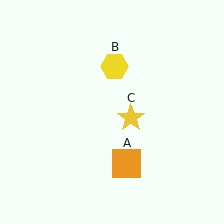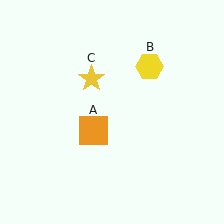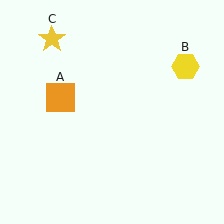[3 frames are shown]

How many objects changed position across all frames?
3 objects changed position: orange square (object A), yellow hexagon (object B), yellow star (object C).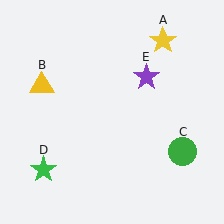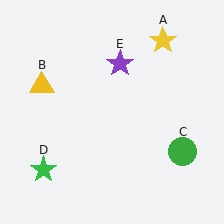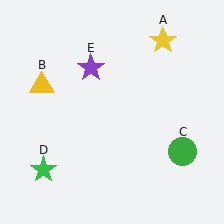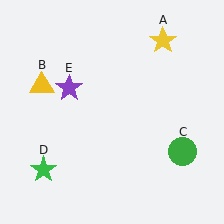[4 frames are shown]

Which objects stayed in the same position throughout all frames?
Yellow star (object A) and yellow triangle (object B) and green circle (object C) and green star (object D) remained stationary.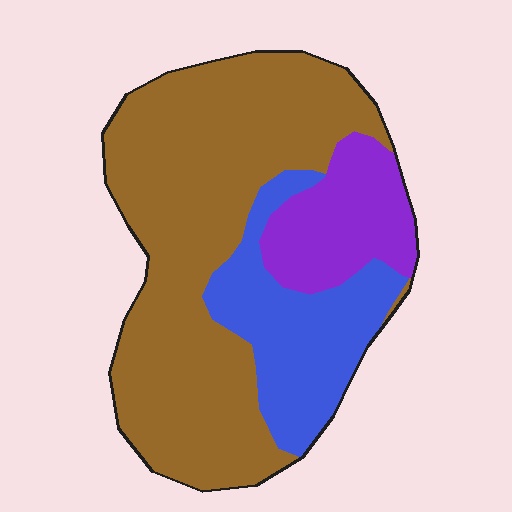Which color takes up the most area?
Brown, at roughly 60%.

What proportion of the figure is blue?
Blue covers about 20% of the figure.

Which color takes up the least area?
Purple, at roughly 15%.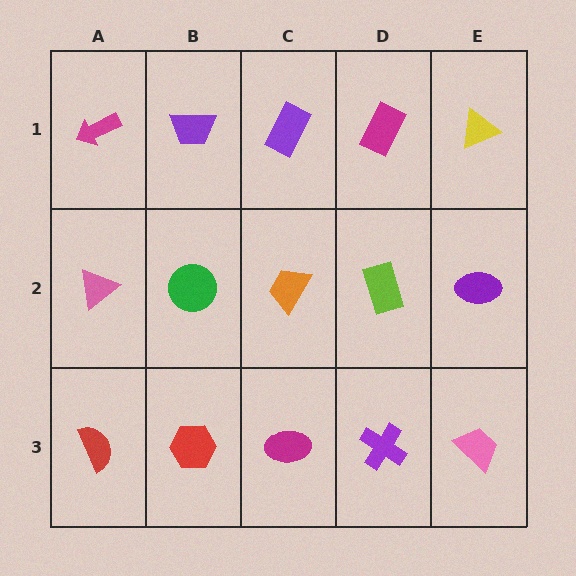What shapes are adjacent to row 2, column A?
A magenta arrow (row 1, column A), a red semicircle (row 3, column A), a green circle (row 2, column B).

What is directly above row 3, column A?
A pink triangle.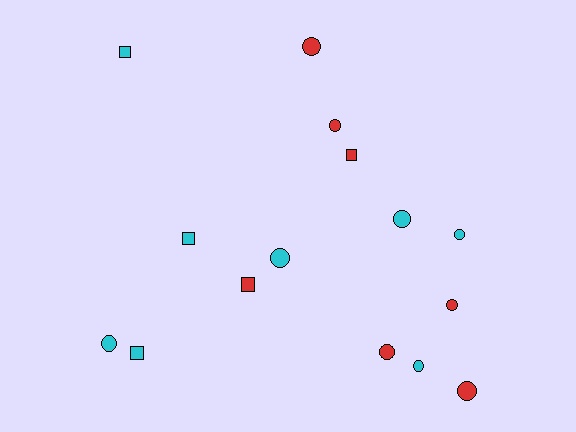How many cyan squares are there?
There are 3 cyan squares.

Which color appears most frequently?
Cyan, with 8 objects.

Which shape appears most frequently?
Circle, with 10 objects.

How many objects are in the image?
There are 15 objects.